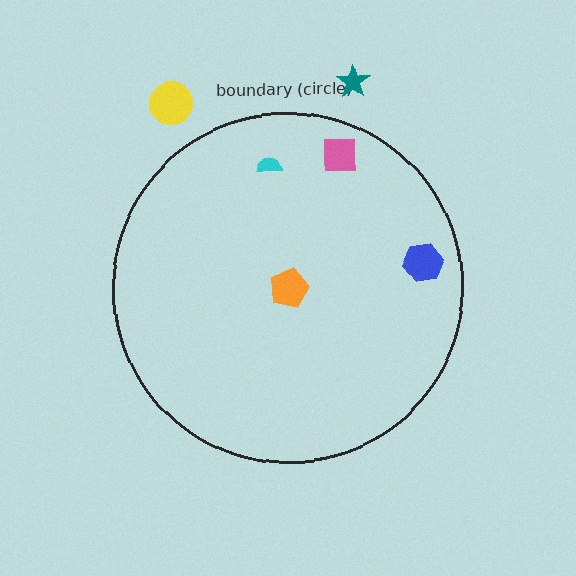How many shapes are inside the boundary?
4 inside, 2 outside.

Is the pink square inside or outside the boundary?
Inside.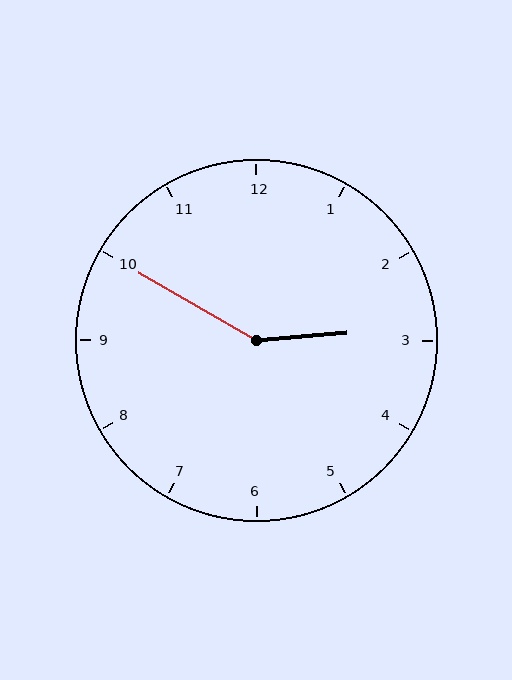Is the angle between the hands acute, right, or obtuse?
It is obtuse.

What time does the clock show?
2:50.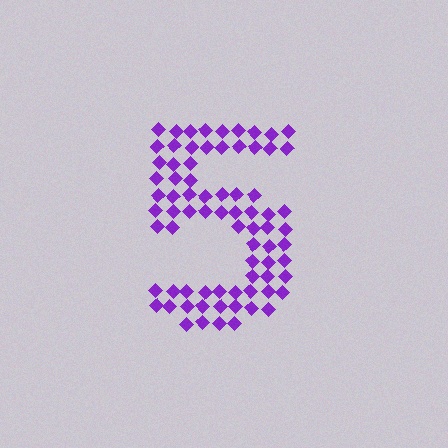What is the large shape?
The large shape is the digit 5.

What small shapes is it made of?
It is made of small diamonds.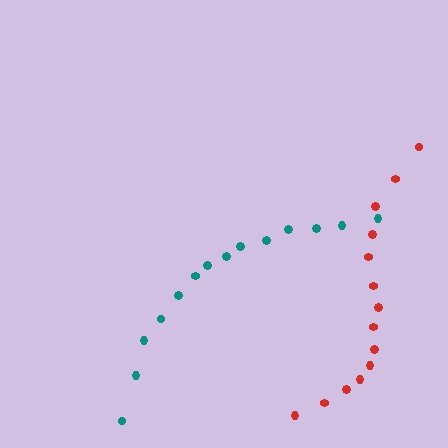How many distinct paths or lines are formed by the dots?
There are 2 distinct paths.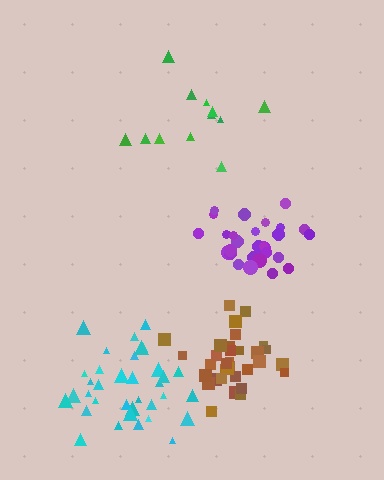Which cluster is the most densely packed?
Brown.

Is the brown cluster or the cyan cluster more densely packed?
Brown.